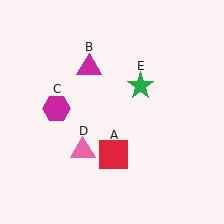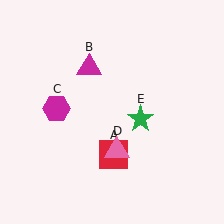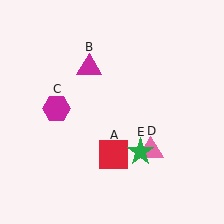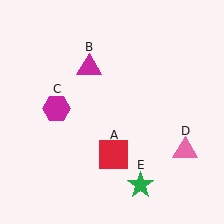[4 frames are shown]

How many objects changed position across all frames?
2 objects changed position: pink triangle (object D), green star (object E).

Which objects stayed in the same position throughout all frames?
Red square (object A) and magenta triangle (object B) and magenta hexagon (object C) remained stationary.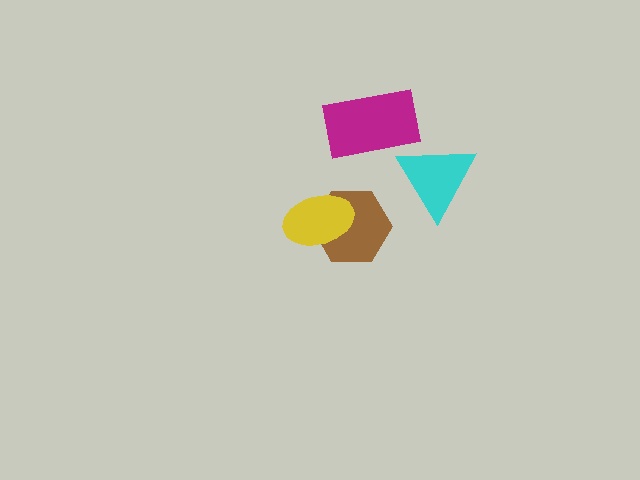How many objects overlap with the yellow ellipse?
1 object overlaps with the yellow ellipse.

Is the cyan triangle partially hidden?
No, no other shape covers it.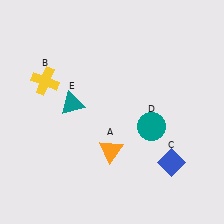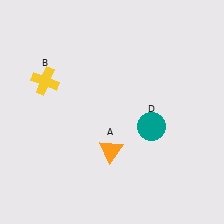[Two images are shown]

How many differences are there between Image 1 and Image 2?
There are 2 differences between the two images.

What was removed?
The blue diamond (C), the teal triangle (E) were removed in Image 2.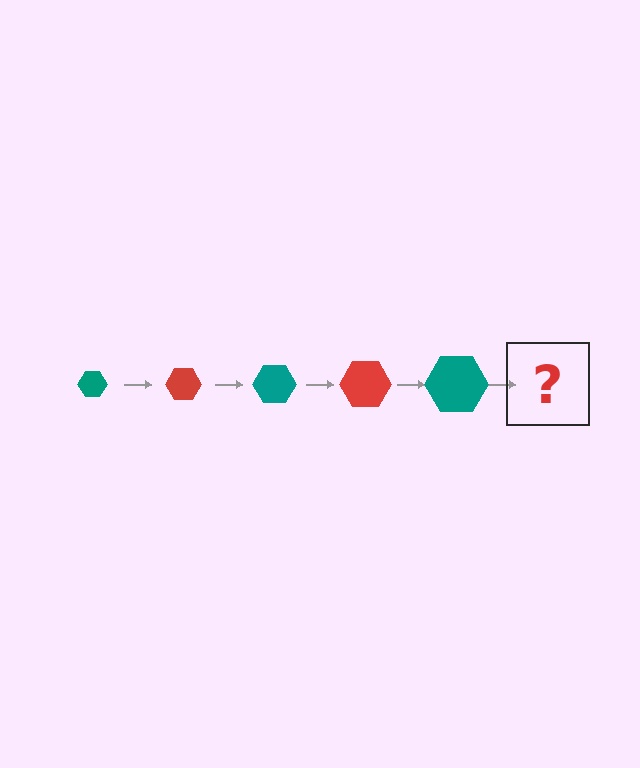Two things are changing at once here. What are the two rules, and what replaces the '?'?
The two rules are that the hexagon grows larger each step and the color cycles through teal and red. The '?' should be a red hexagon, larger than the previous one.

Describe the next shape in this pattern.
It should be a red hexagon, larger than the previous one.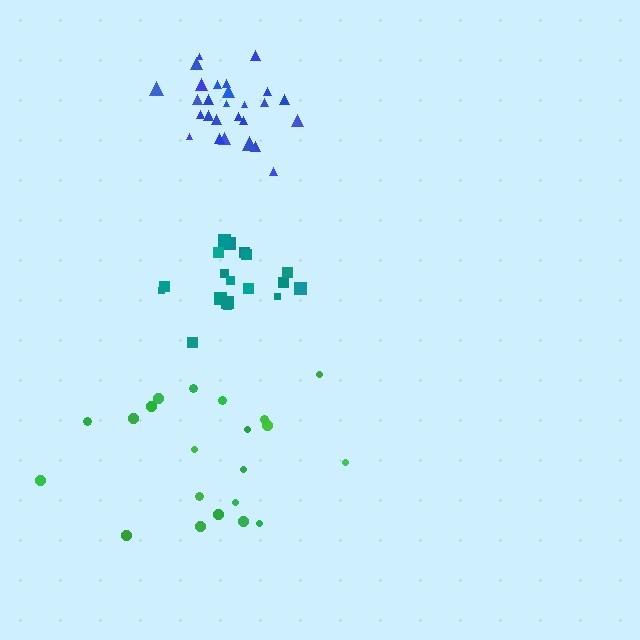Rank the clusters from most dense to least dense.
blue, teal, green.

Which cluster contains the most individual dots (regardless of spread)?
Blue (27).